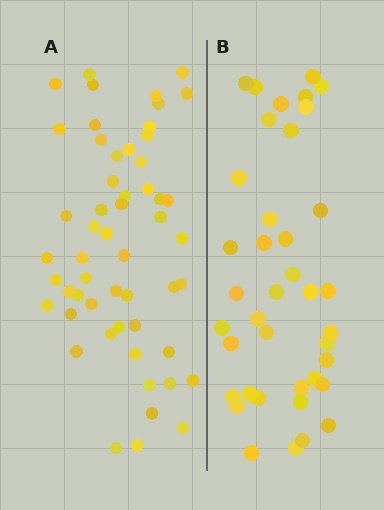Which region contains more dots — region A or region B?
Region A (the left region) has more dots.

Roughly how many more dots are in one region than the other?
Region A has approximately 15 more dots than region B.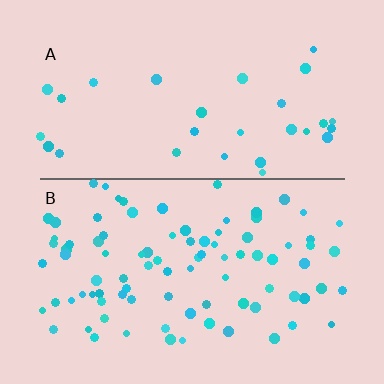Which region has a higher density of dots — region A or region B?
B (the bottom).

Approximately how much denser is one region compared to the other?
Approximately 3.0× — region B over region A.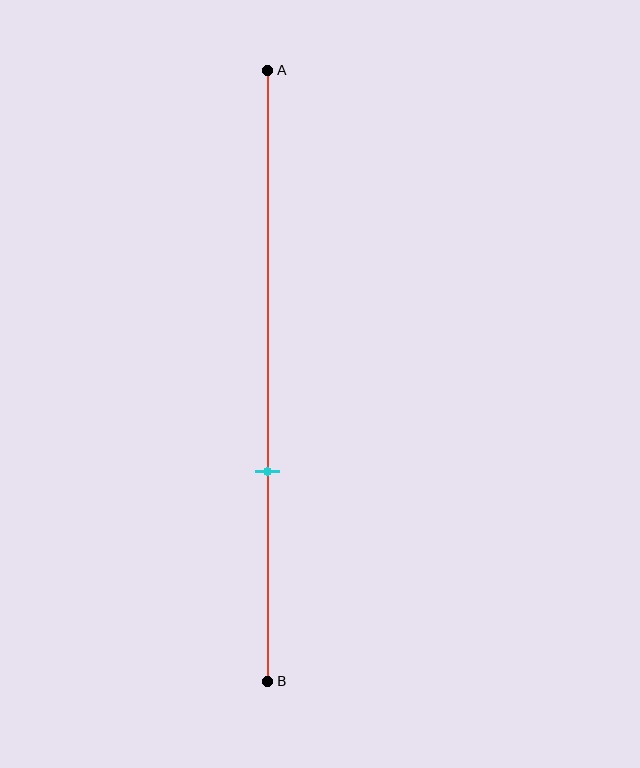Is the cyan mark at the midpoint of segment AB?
No, the mark is at about 65% from A, not at the 50% midpoint.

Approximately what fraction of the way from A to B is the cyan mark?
The cyan mark is approximately 65% of the way from A to B.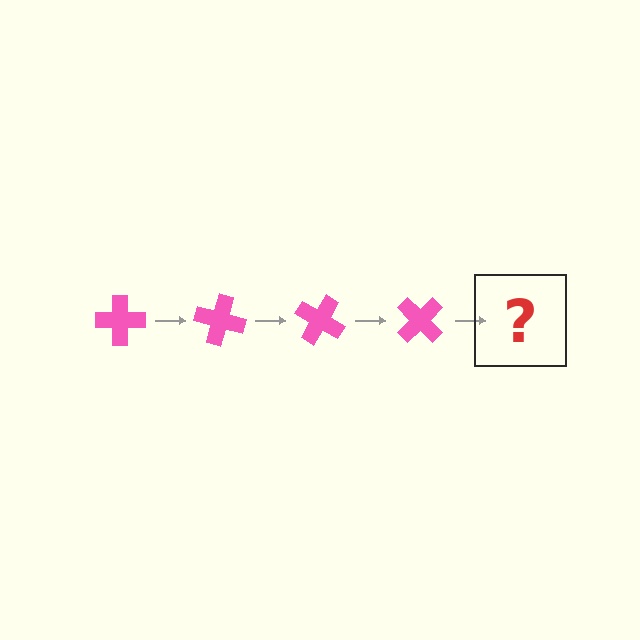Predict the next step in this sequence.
The next step is a pink cross rotated 60 degrees.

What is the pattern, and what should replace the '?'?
The pattern is that the cross rotates 15 degrees each step. The '?' should be a pink cross rotated 60 degrees.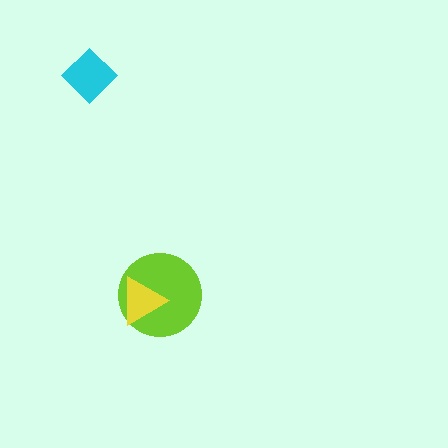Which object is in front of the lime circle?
The yellow triangle is in front of the lime circle.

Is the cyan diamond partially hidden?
No, no other shape covers it.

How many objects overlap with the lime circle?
1 object overlaps with the lime circle.